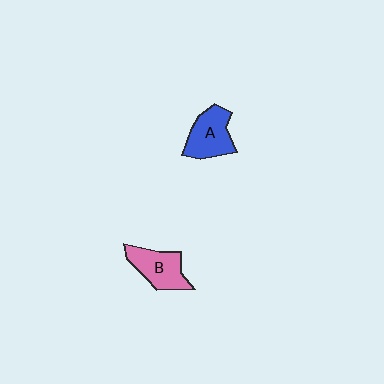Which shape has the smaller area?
Shape B (pink).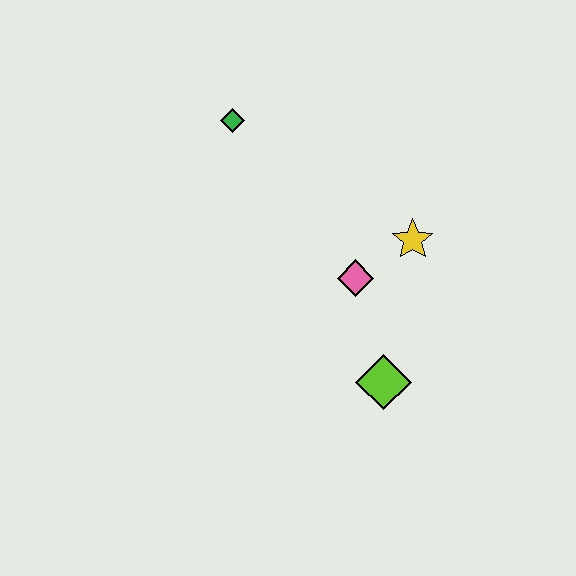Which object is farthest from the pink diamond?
The green diamond is farthest from the pink diamond.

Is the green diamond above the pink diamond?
Yes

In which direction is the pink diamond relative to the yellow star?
The pink diamond is to the left of the yellow star.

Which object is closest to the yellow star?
The pink diamond is closest to the yellow star.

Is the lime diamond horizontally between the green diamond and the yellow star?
Yes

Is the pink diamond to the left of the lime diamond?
Yes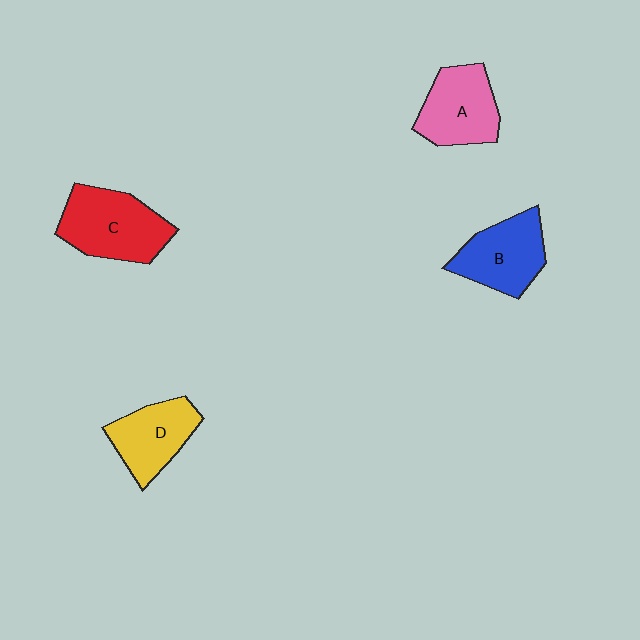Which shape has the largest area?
Shape C (red).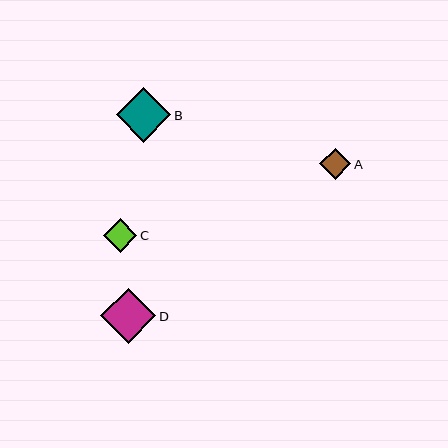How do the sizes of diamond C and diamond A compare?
Diamond C and diamond A are approximately the same size.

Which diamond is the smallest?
Diamond A is the smallest with a size of approximately 31 pixels.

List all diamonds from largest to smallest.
From largest to smallest: D, B, C, A.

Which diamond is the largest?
Diamond D is the largest with a size of approximately 55 pixels.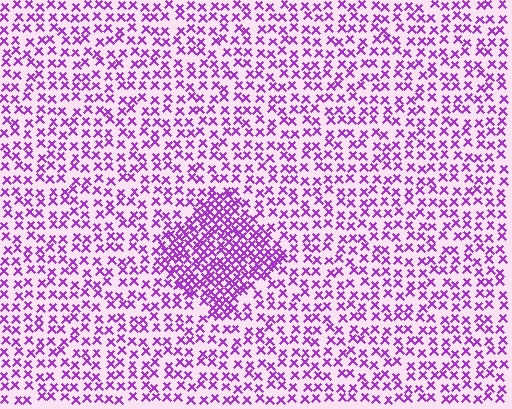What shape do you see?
I see a diamond.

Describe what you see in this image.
The image contains small purple elements arranged at two different densities. A diamond-shaped region is visible where the elements are more densely packed than the surrounding area.